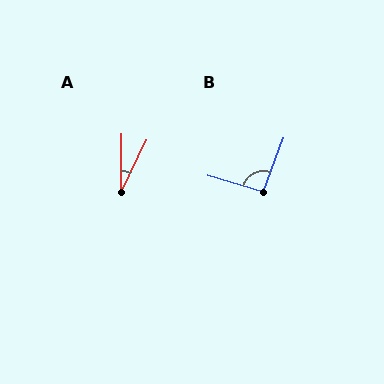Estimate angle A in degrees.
Approximately 26 degrees.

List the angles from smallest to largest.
A (26°), B (94°).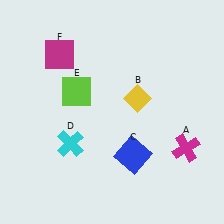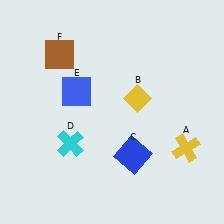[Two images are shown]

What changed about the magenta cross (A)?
In Image 1, A is magenta. In Image 2, it changed to yellow.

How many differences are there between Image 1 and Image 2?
There are 3 differences between the two images.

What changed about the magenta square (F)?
In Image 1, F is magenta. In Image 2, it changed to brown.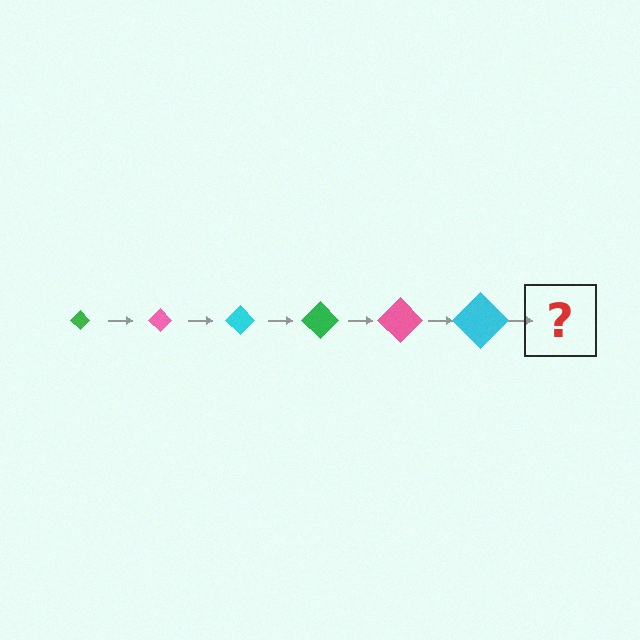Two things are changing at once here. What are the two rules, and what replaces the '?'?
The two rules are that the diamond grows larger each step and the color cycles through green, pink, and cyan. The '?' should be a green diamond, larger than the previous one.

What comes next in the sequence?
The next element should be a green diamond, larger than the previous one.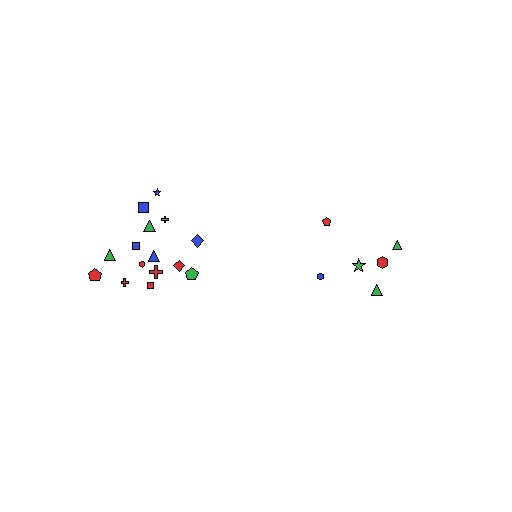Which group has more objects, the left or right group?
The left group.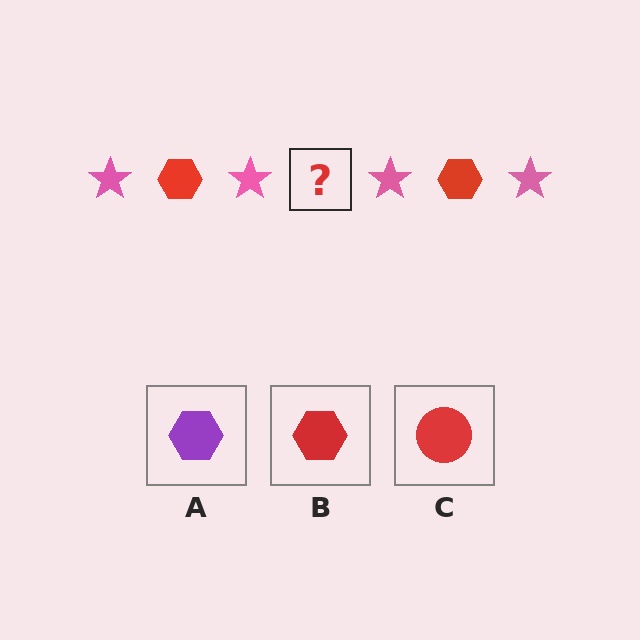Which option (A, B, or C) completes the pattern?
B.